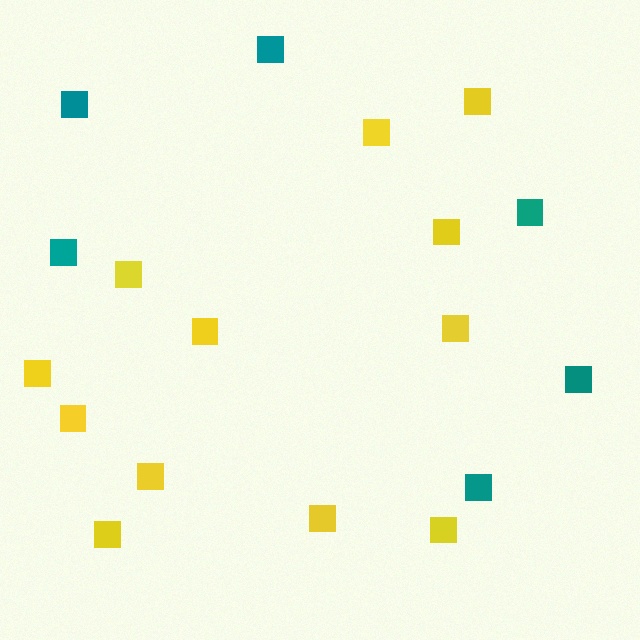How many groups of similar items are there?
There are 2 groups: one group of yellow squares (12) and one group of teal squares (6).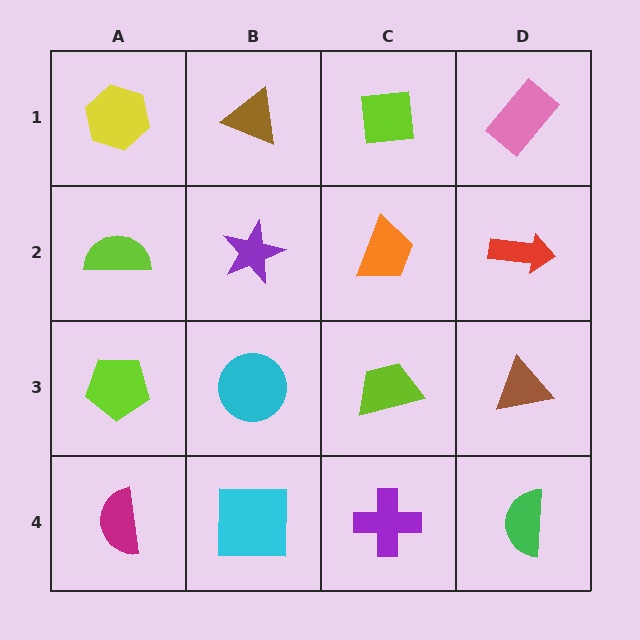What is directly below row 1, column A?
A lime semicircle.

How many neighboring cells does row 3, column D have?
3.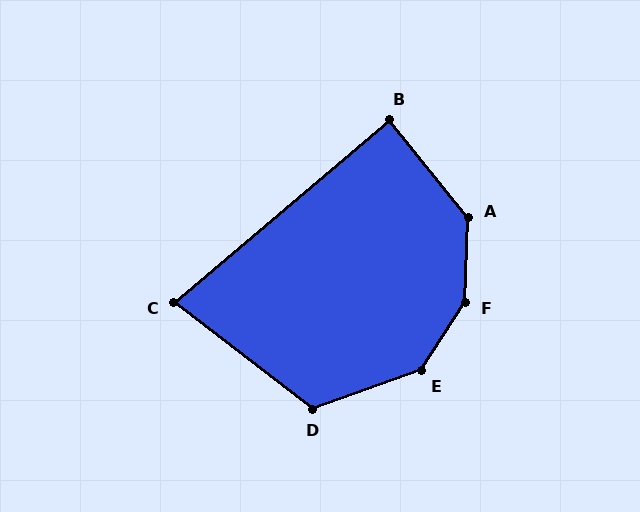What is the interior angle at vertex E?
Approximately 143 degrees (obtuse).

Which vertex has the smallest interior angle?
C, at approximately 78 degrees.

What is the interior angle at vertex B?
Approximately 88 degrees (approximately right).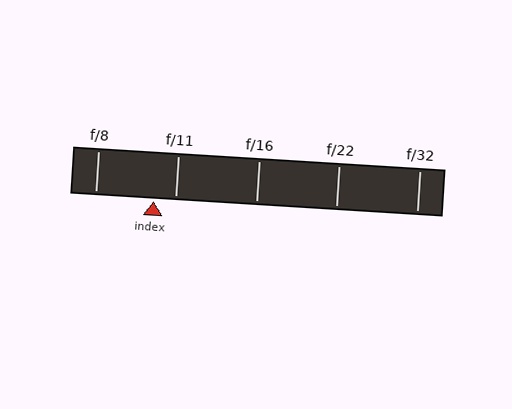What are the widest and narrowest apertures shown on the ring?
The widest aperture shown is f/8 and the narrowest is f/32.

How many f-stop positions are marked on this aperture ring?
There are 5 f-stop positions marked.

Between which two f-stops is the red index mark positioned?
The index mark is between f/8 and f/11.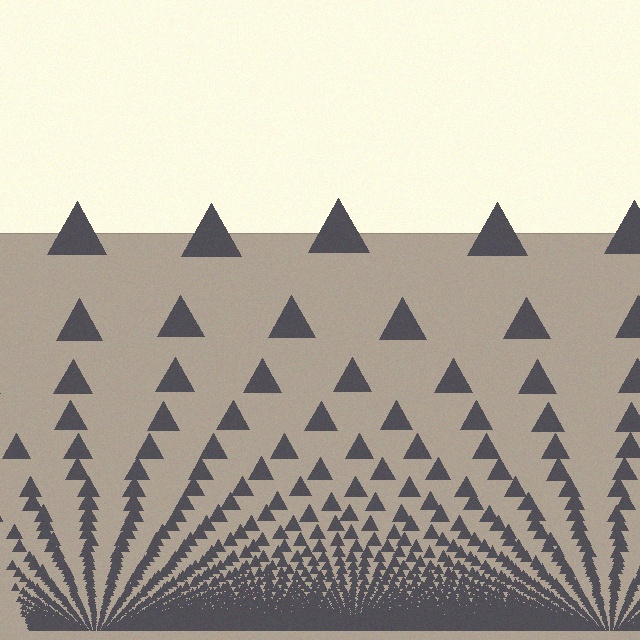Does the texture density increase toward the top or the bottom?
Density increases toward the bottom.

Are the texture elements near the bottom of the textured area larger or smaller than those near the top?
Smaller. The gradient is inverted — elements near the bottom are smaller and denser.